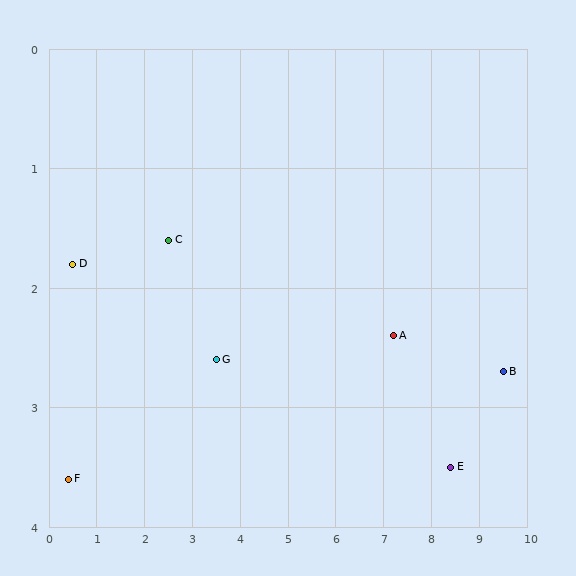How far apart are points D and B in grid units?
Points D and B are about 9.0 grid units apart.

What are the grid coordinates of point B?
Point B is at approximately (9.5, 2.7).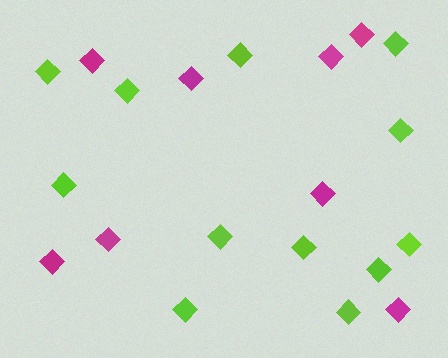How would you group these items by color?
There are 2 groups: one group of lime diamonds (12) and one group of magenta diamonds (8).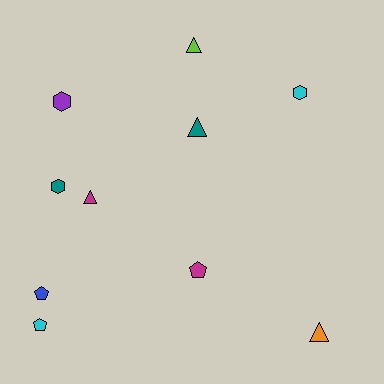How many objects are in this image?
There are 10 objects.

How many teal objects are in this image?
There are 2 teal objects.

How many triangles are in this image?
There are 4 triangles.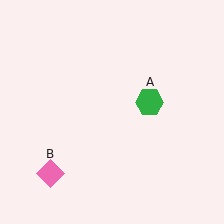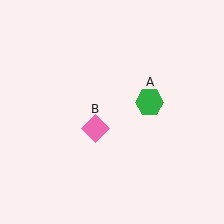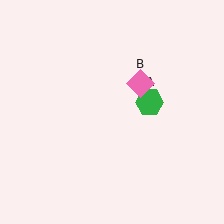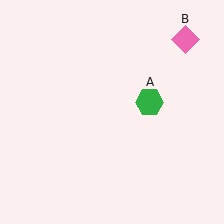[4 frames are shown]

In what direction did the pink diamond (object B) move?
The pink diamond (object B) moved up and to the right.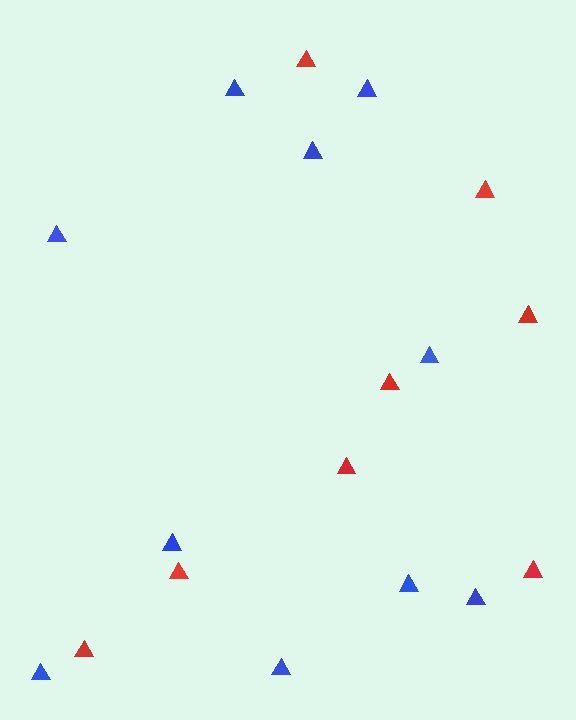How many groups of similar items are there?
There are 2 groups: one group of red triangles (8) and one group of blue triangles (10).